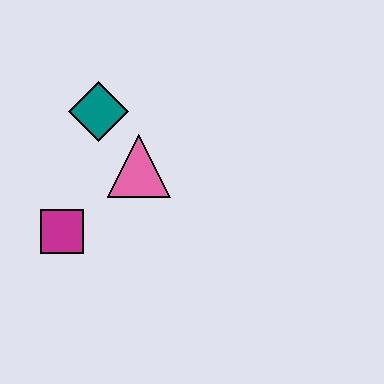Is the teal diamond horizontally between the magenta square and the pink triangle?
Yes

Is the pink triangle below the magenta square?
No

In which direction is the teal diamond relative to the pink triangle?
The teal diamond is above the pink triangle.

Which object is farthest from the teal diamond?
The magenta square is farthest from the teal diamond.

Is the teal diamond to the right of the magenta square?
Yes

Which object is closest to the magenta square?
The pink triangle is closest to the magenta square.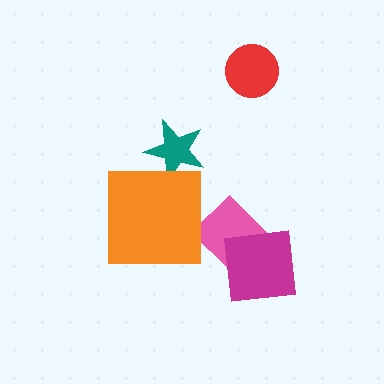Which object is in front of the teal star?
The orange square is in front of the teal star.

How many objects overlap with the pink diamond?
1 object overlaps with the pink diamond.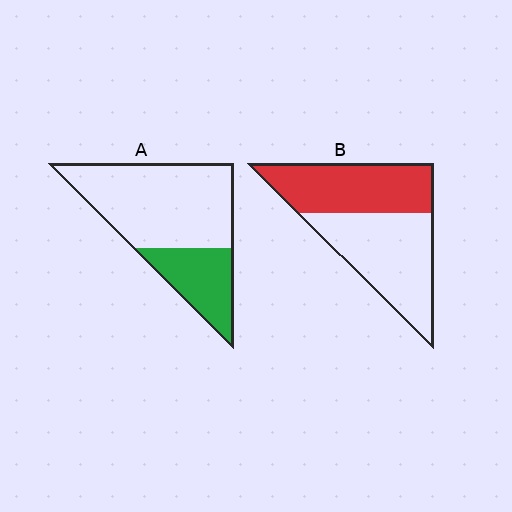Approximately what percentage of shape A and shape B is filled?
A is approximately 30% and B is approximately 45%.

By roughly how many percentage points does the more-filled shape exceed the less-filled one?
By roughly 15 percentage points (B over A).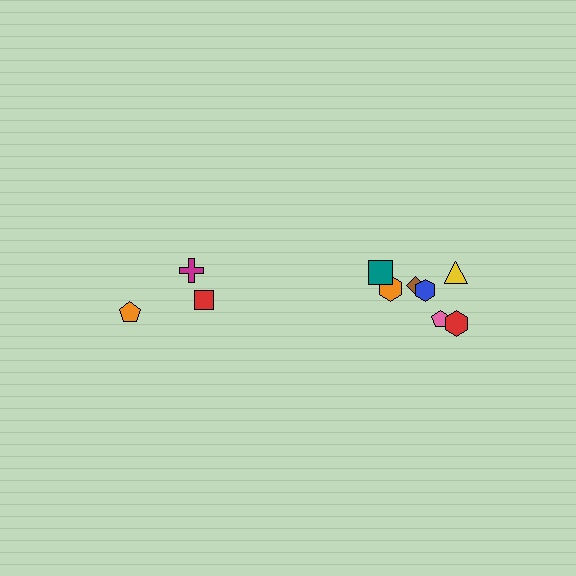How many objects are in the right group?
There are 7 objects.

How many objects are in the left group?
There are 3 objects.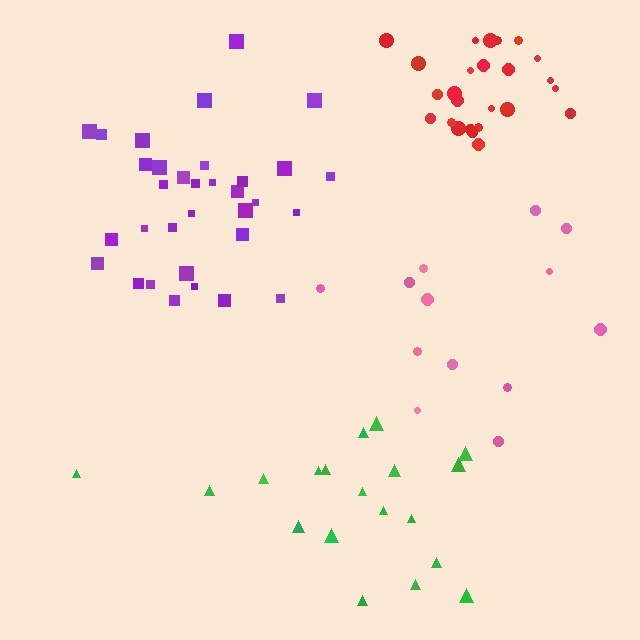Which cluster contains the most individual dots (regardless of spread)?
Purple (33).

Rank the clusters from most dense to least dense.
red, purple, green, pink.